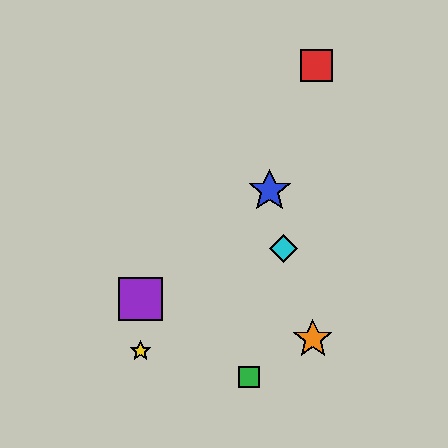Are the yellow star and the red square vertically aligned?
No, the yellow star is at x≈141 and the red square is at x≈317.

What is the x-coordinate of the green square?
The green square is at x≈249.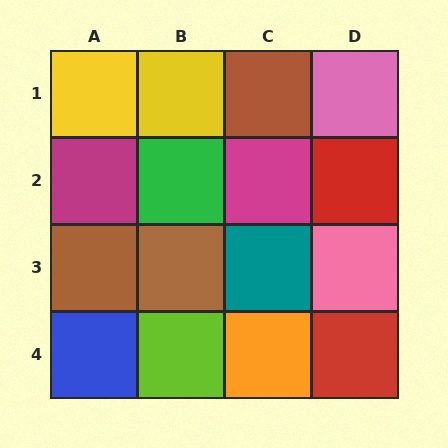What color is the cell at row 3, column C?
Teal.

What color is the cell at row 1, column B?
Yellow.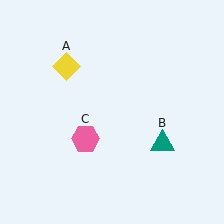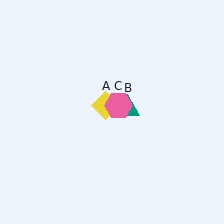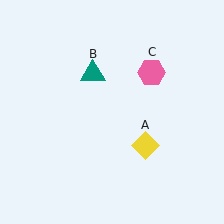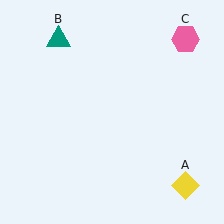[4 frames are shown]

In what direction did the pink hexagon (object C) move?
The pink hexagon (object C) moved up and to the right.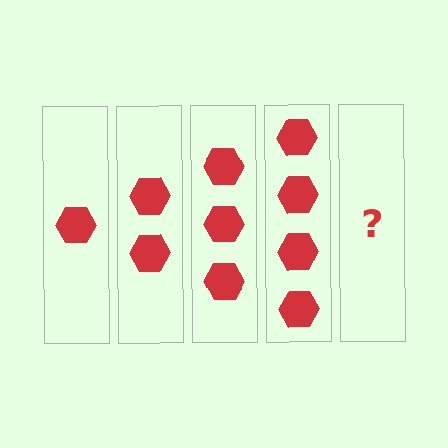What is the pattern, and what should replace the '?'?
The pattern is that each step adds one more hexagon. The '?' should be 5 hexagons.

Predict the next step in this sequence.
The next step is 5 hexagons.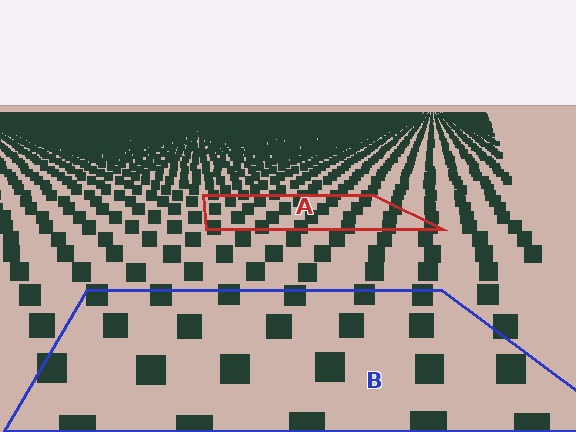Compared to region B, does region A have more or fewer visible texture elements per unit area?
Region A has more texture elements per unit area — they are packed more densely because it is farther away.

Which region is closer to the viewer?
Region B is closer. The texture elements there are larger and more spread out.